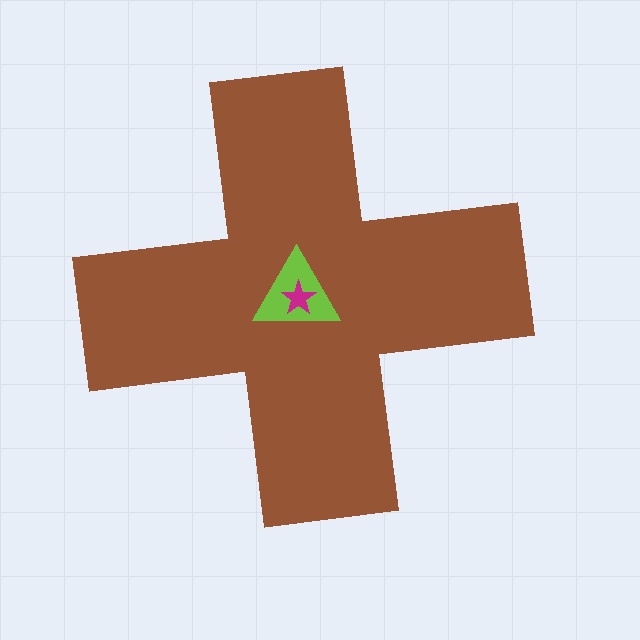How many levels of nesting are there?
3.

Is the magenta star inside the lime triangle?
Yes.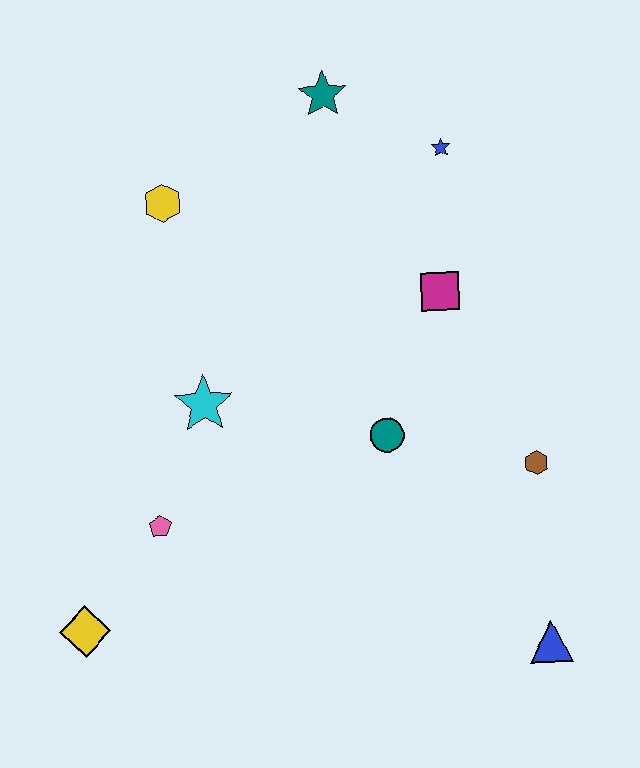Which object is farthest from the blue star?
The yellow diamond is farthest from the blue star.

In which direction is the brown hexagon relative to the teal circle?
The brown hexagon is to the right of the teal circle.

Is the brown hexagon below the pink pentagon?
No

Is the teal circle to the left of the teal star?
No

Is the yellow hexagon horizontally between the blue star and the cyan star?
No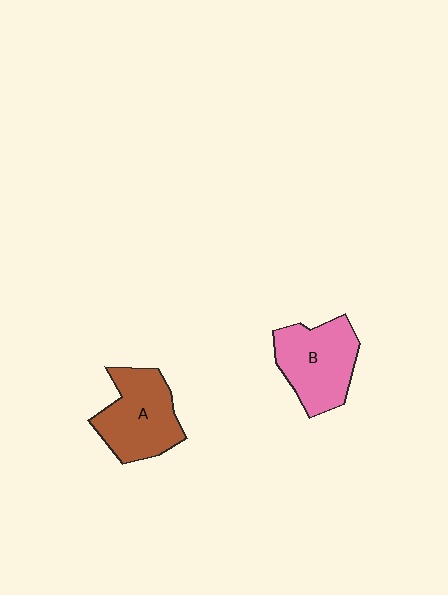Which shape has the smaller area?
Shape B (pink).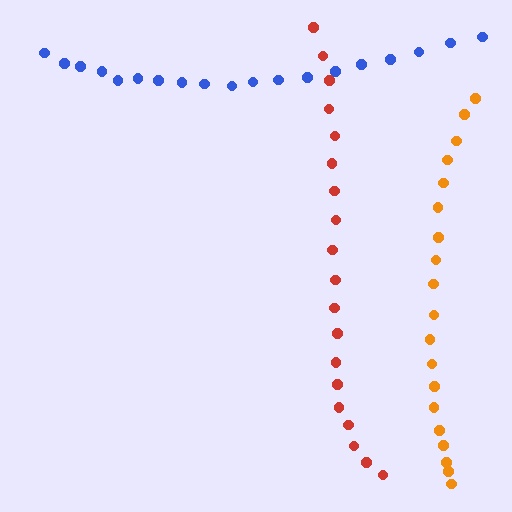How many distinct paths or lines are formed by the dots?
There are 3 distinct paths.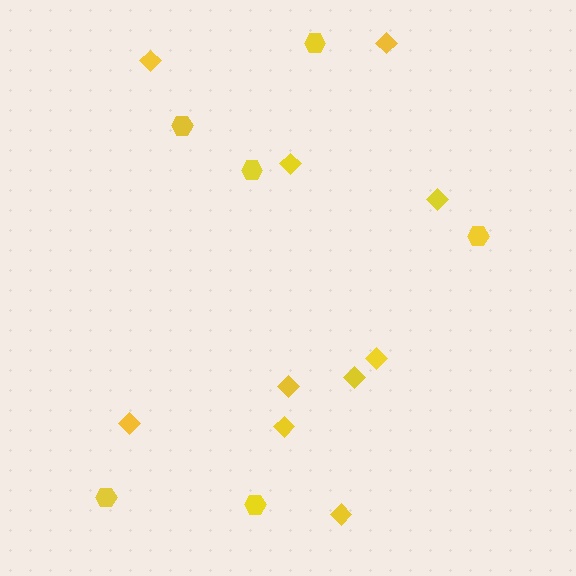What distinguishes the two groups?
There are 2 groups: one group of diamonds (10) and one group of hexagons (6).